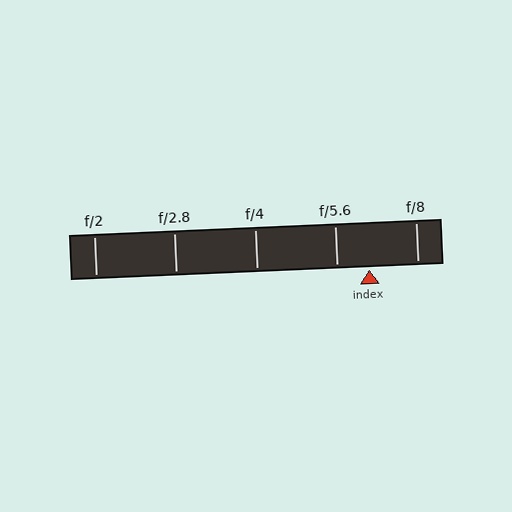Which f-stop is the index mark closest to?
The index mark is closest to f/5.6.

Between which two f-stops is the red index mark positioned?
The index mark is between f/5.6 and f/8.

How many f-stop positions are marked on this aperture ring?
There are 5 f-stop positions marked.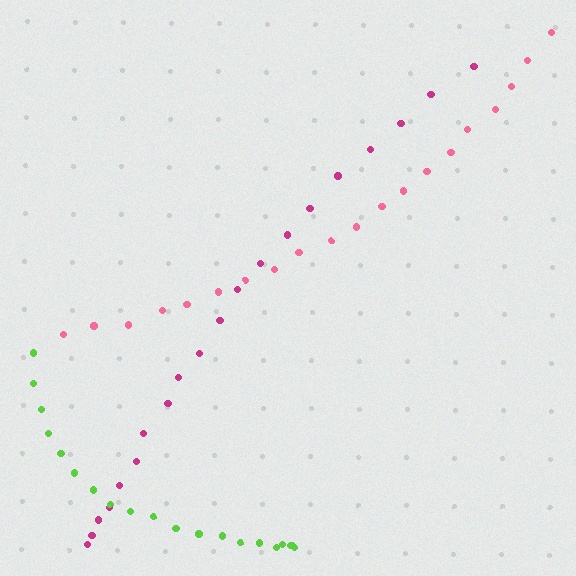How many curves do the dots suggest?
There are 3 distinct paths.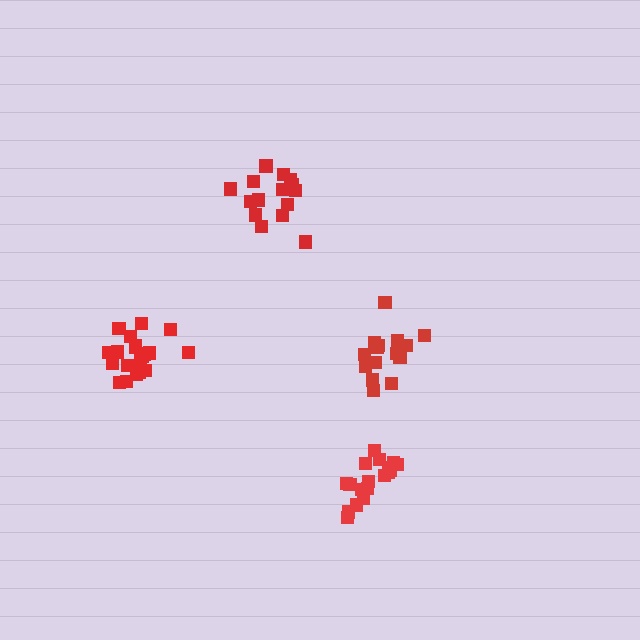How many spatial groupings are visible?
There are 4 spatial groupings.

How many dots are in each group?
Group 1: 20 dots, Group 2: 15 dots, Group 3: 16 dots, Group 4: 18 dots (69 total).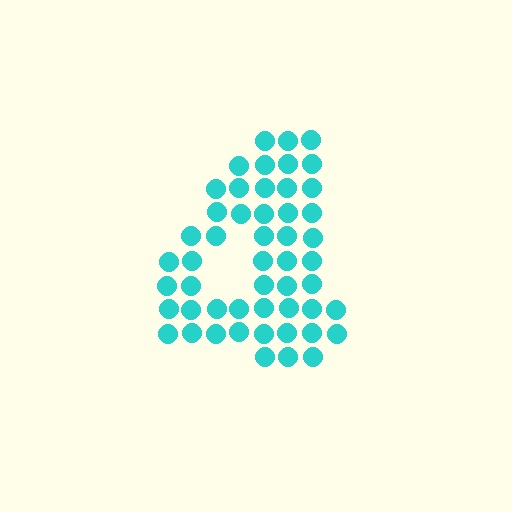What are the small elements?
The small elements are circles.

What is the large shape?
The large shape is the digit 4.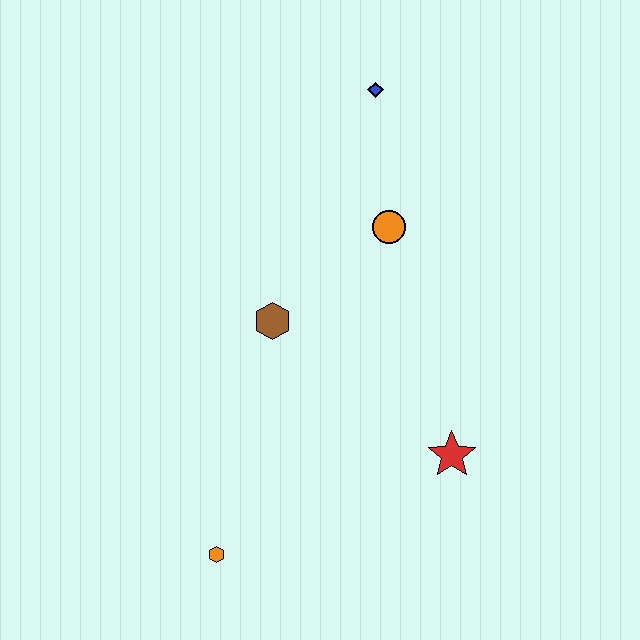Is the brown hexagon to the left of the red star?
Yes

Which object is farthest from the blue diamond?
The orange hexagon is farthest from the blue diamond.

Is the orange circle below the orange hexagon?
No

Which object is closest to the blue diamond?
The orange circle is closest to the blue diamond.